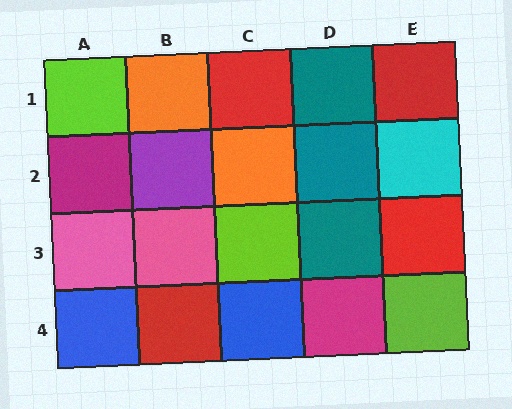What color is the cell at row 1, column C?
Red.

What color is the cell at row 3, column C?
Lime.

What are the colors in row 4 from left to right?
Blue, red, blue, magenta, lime.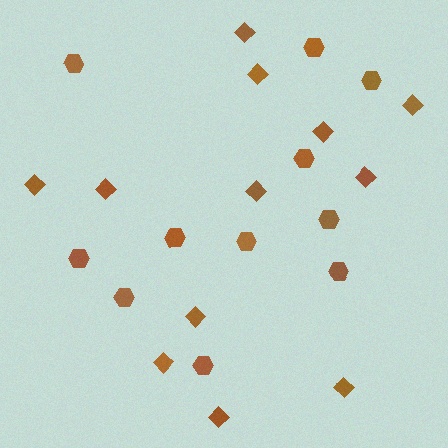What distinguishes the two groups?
There are 2 groups: one group of diamonds (12) and one group of hexagons (11).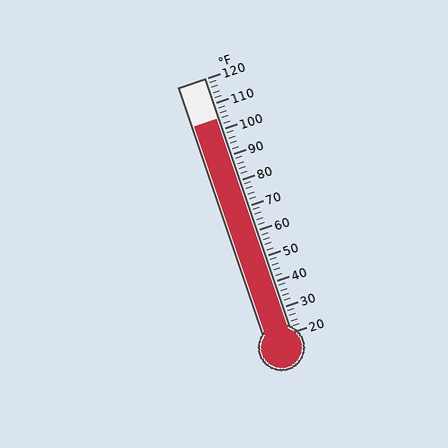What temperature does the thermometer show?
The thermometer shows approximately 104°F.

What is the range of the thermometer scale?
The thermometer scale ranges from 20°F to 120°F.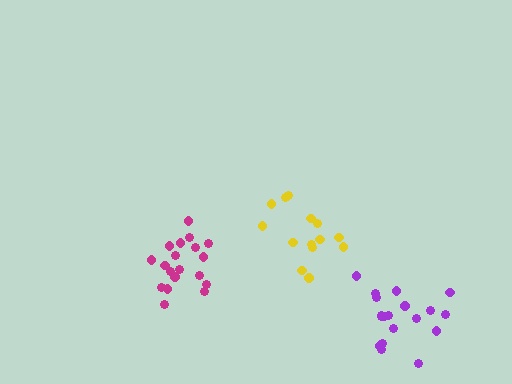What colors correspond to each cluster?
The clusters are colored: yellow, magenta, purple.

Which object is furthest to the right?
The purple cluster is rightmost.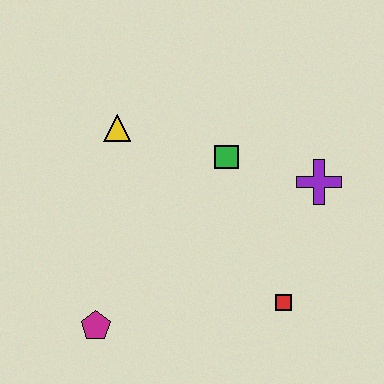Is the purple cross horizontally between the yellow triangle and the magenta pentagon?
No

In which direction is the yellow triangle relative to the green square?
The yellow triangle is to the left of the green square.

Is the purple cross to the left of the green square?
No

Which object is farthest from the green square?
The magenta pentagon is farthest from the green square.